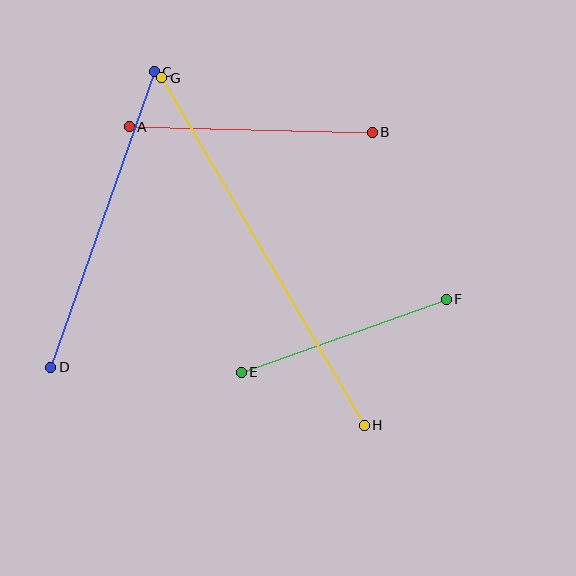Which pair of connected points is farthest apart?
Points G and H are farthest apart.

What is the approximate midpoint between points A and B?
The midpoint is at approximately (251, 130) pixels.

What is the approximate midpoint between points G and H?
The midpoint is at approximately (263, 252) pixels.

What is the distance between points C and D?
The distance is approximately 313 pixels.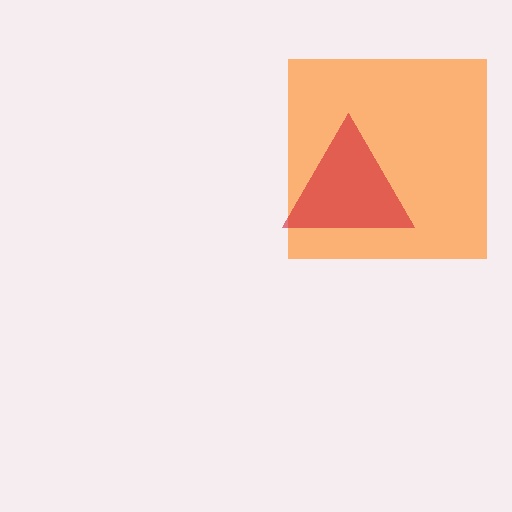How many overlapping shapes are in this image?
There are 2 overlapping shapes in the image.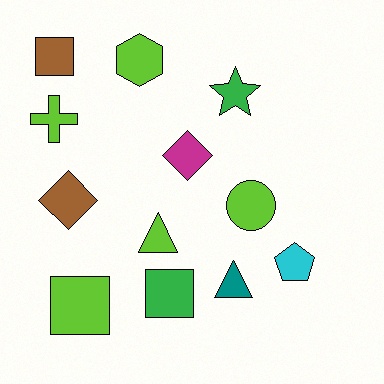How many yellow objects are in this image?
There are no yellow objects.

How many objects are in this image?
There are 12 objects.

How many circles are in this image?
There is 1 circle.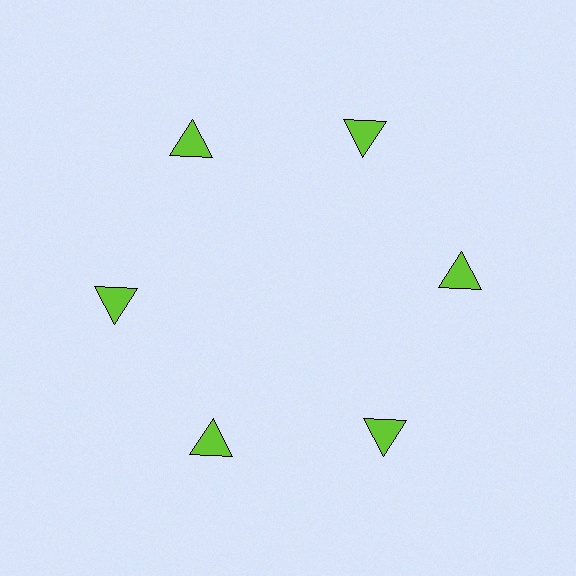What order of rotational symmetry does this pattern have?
This pattern has 6-fold rotational symmetry.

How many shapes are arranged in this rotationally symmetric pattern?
There are 6 shapes, arranged in 6 groups of 1.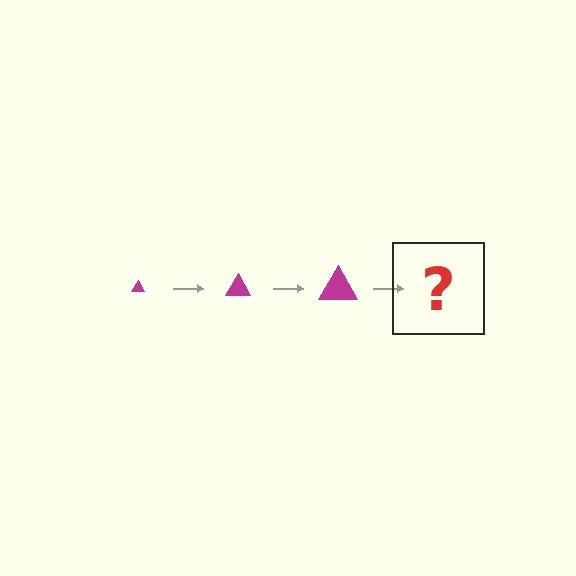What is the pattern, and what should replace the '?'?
The pattern is that the triangle gets progressively larger each step. The '?' should be a magenta triangle, larger than the previous one.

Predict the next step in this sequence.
The next step is a magenta triangle, larger than the previous one.